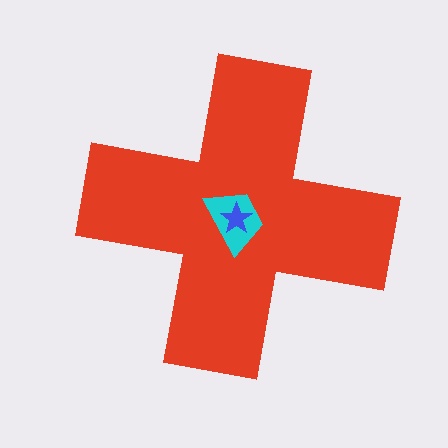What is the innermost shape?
The blue star.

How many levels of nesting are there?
3.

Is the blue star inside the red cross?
Yes.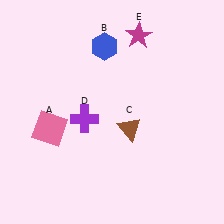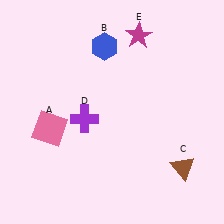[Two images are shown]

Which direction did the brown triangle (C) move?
The brown triangle (C) moved right.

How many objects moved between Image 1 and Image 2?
1 object moved between the two images.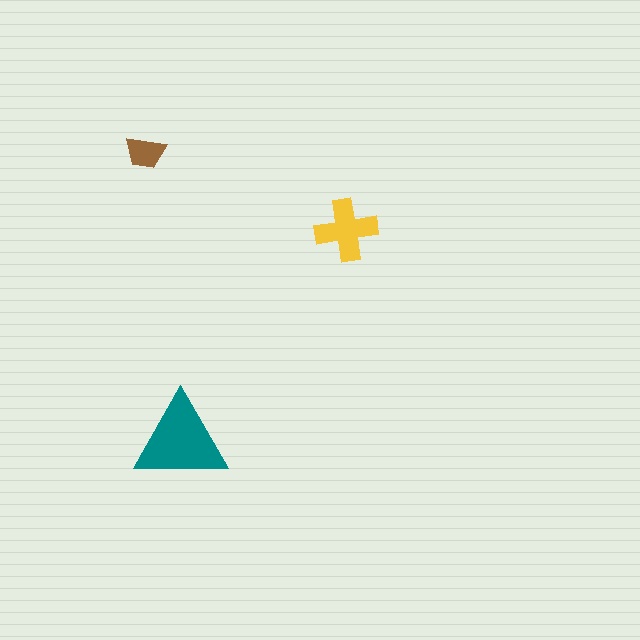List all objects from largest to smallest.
The teal triangle, the yellow cross, the brown trapezoid.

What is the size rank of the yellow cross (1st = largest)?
2nd.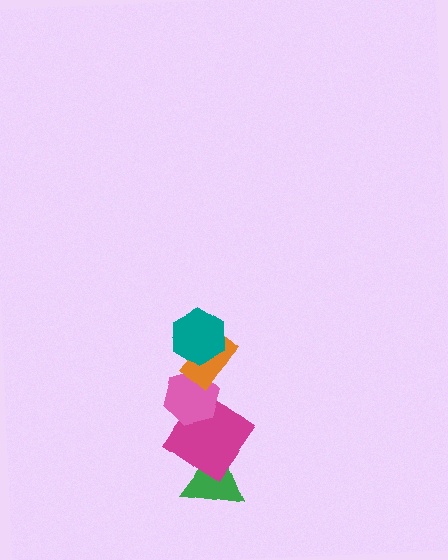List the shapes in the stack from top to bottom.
From top to bottom: the teal hexagon, the orange rectangle, the pink hexagon, the magenta diamond, the green triangle.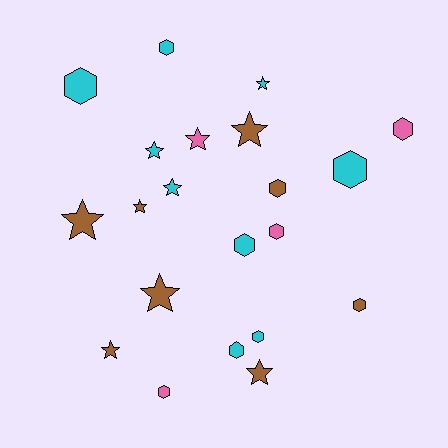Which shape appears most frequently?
Hexagon, with 11 objects.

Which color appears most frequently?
Cyan, with 9 objects.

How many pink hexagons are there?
There are 3 pink hexagons.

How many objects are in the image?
There are 21 objects.